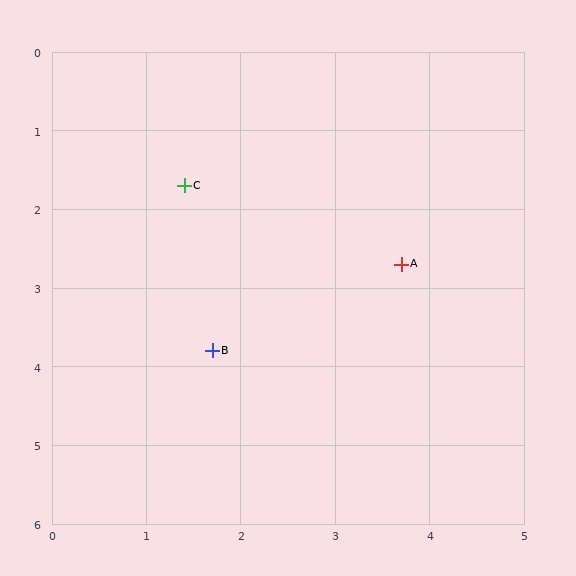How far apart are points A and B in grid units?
Points A and B are about 2.3 grid units apart.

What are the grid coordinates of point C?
Point C is at approximately (1.4, 1.7).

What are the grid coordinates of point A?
Point A is at approximately (3.7, 2.7).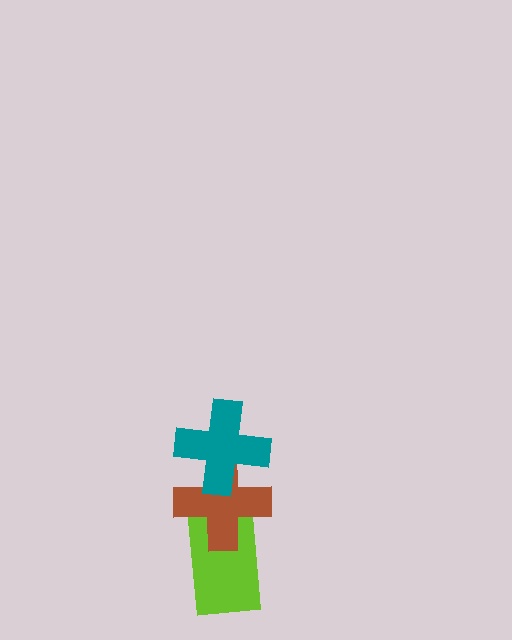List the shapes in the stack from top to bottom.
From top to bottom: the teal cross, the brown cross, the lime rectangle.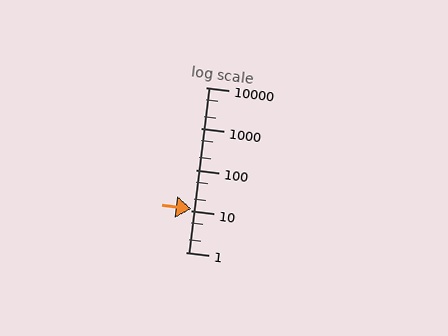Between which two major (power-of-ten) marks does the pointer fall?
The pointer is between 10 and 100.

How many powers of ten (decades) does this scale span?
The scale spans 4 decades, from 1 to 10000.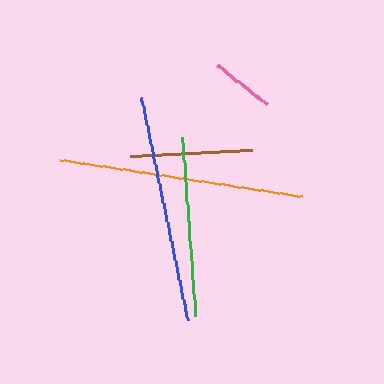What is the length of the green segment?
The green segment is approximately 179 pixels long.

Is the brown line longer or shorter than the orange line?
The orange line is longer than the brown line.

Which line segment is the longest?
The orange line is the longest at approximately 245 pixels.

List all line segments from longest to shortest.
From longest to shortest: orange, blue, green, brown, pink.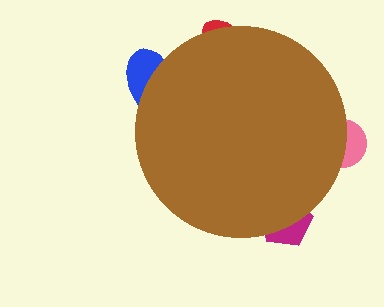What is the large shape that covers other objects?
A brown circle.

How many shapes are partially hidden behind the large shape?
4 shapes are partially hidden.